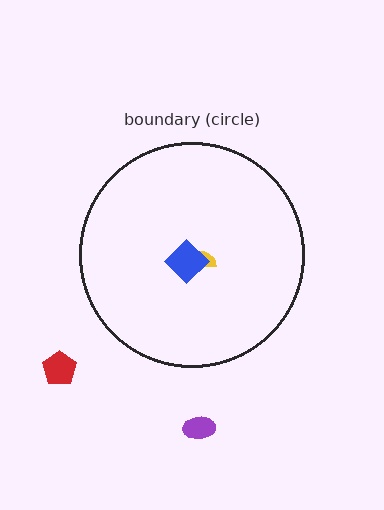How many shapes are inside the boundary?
2 inside, 2 outside.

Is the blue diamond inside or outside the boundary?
Inside.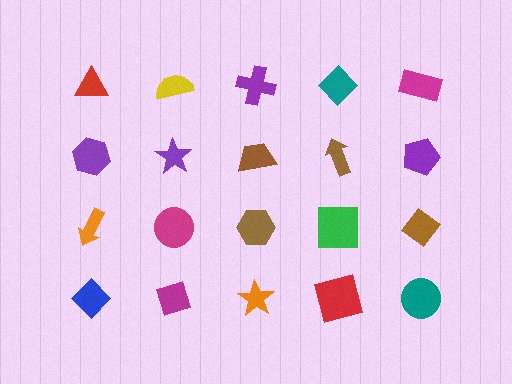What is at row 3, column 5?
A brown diamond.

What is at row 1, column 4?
A teal diamond.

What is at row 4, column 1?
A blue diamond.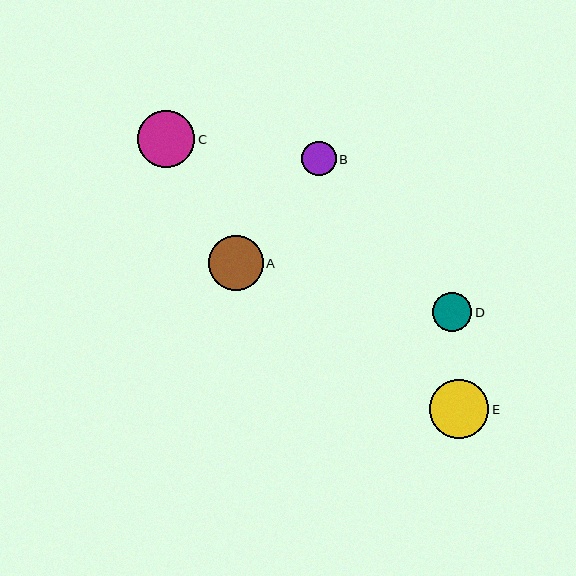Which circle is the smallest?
Circle B is the smallest with a size of approximately 34 pixels.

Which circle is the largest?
Circle E is the largest with a size of approximately 59 pixels.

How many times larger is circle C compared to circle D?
Circle C is approximately 1.5 times the size of circle D.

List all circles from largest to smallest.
From largest to smallest: E, C, A, D, B.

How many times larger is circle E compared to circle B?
Circle E is approximately 1.7 times the size of circle B.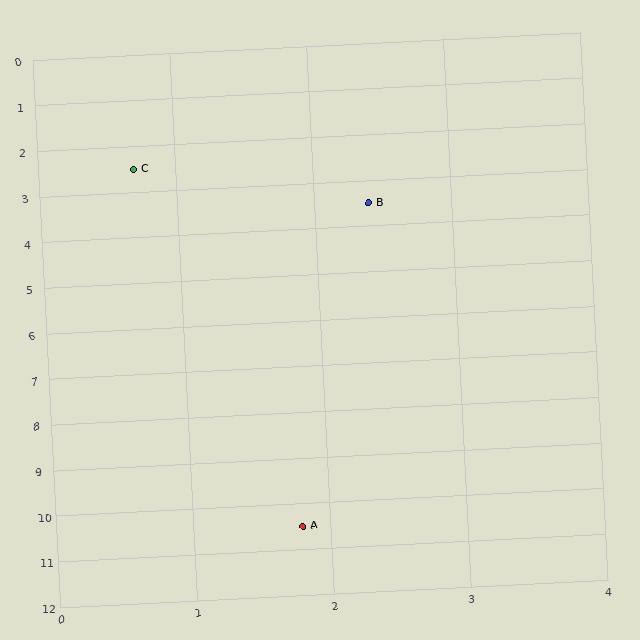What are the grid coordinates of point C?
Point C is at approximately (0.7, 2.5).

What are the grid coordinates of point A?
Point A is at approximately (1.8, 10.5).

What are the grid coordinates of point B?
Point B is at approximately (2.4, 3.5).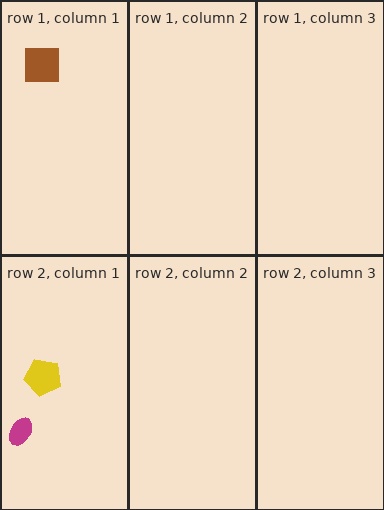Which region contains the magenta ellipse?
The row 2, column 1 region.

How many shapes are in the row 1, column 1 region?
1.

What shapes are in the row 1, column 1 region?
The brown square.